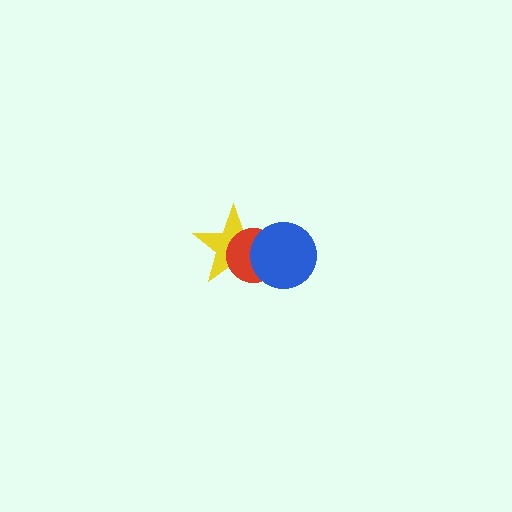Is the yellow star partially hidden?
Yes, it is partially covered by another shape.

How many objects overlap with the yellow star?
2 objects overlap with the yellow star.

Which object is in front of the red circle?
The blue circle is in front of the red circle.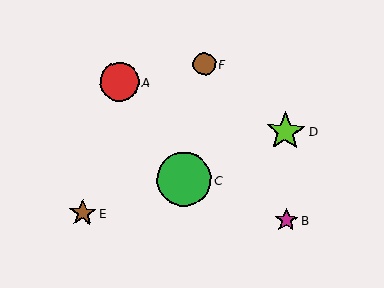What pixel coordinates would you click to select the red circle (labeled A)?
Click at (119, 82) to select the red circle A.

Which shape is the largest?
The green circle (labeled C) is the largest.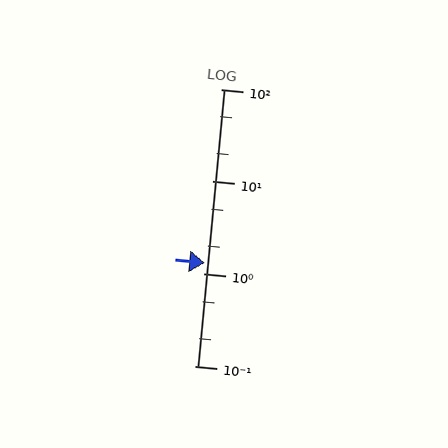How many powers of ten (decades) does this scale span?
The scale spans 3 decades, from 0.1 to 100.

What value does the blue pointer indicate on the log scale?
The pointer indicates approximately 1.3.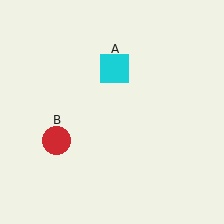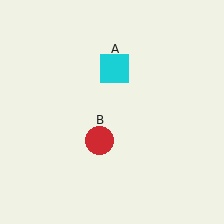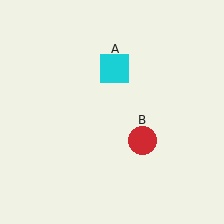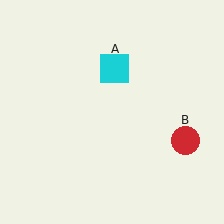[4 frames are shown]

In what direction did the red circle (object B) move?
The red circle (object B) moved right.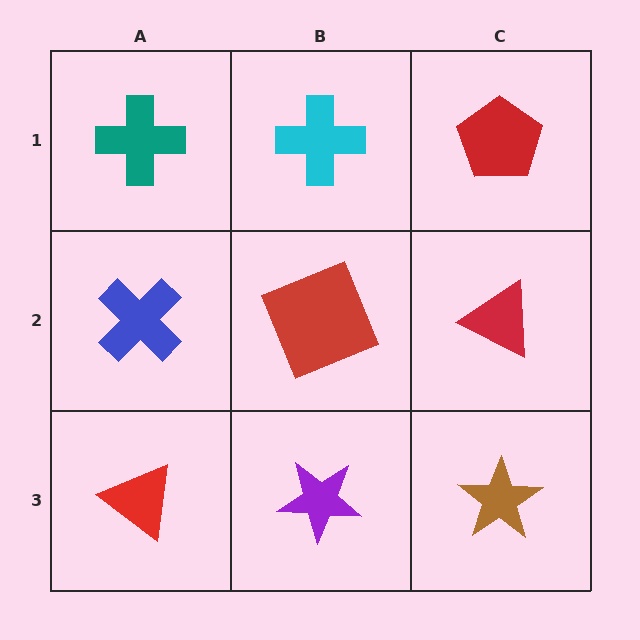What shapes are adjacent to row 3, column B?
A red square (row 2, column B), a red triangle (row 3, column A), a brown star (row 3, column C).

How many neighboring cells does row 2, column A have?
3.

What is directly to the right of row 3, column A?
A purple star.